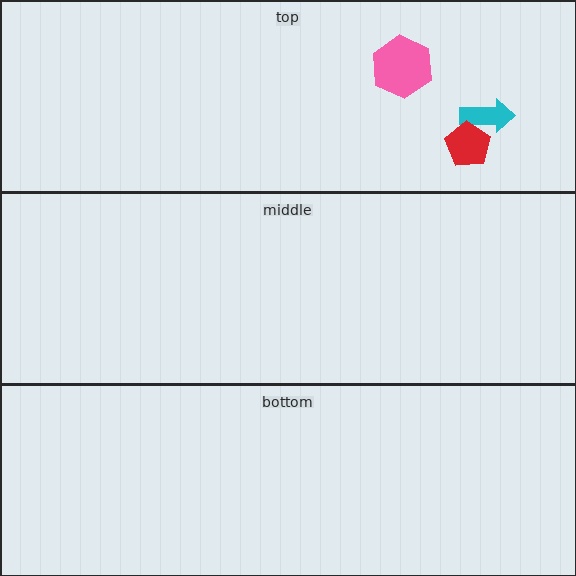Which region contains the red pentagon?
The top region.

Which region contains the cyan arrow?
The top region.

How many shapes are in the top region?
3.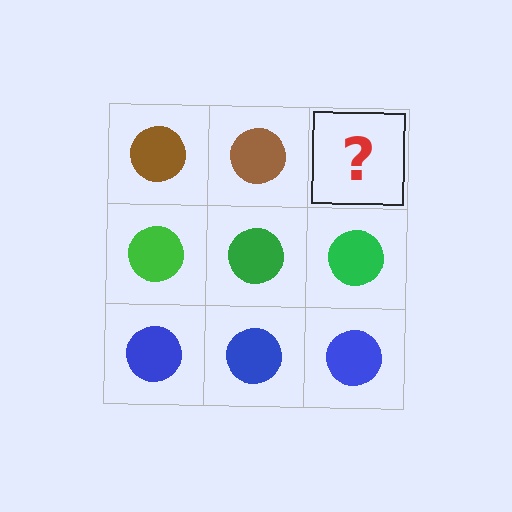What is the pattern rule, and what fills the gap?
The rule is that each row has a consistent color. The gap should be filled with a brown circle.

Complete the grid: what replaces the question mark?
The question mark should be replaced with a brown circle.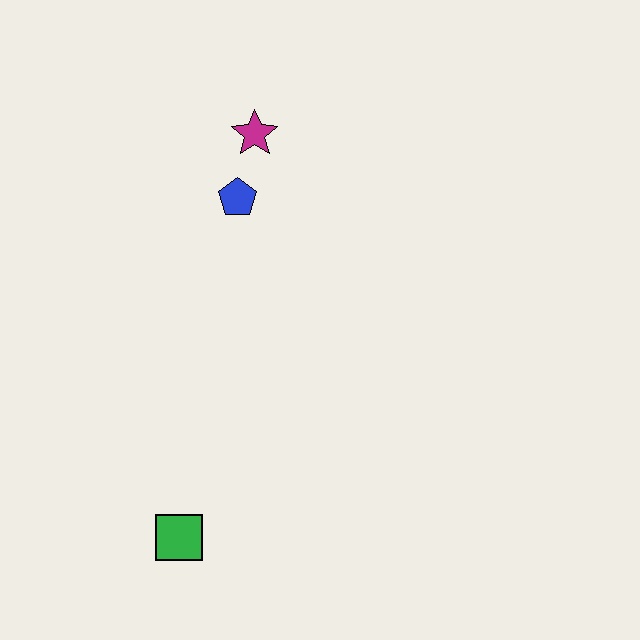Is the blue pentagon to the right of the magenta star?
No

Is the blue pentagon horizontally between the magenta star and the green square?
Yes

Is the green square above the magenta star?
No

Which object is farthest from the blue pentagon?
The green square is farthest from the blue pentagon.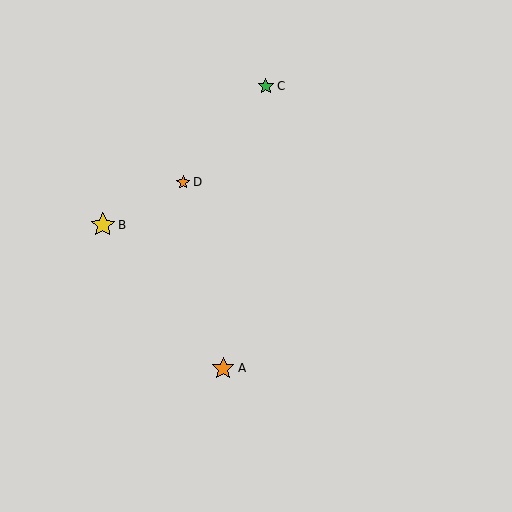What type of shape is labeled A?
Shape A is an orange star.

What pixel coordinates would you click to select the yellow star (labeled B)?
Click at (103, 225) to select the yellow star B.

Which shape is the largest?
The yellow star (labeled B) is the largest.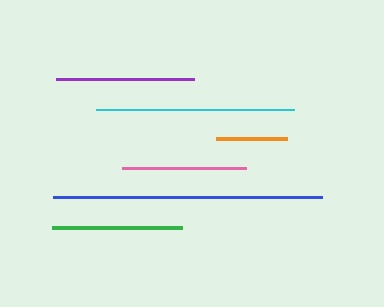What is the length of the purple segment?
The purple segment is approximately 138 pixels long.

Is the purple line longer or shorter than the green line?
The purple line is longer than the green line.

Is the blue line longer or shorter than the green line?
The blue line is longer than the green line.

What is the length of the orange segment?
The orange segment is approximately 71 pixels long.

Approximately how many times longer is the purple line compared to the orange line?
The purple line is approximately 2.0 times the length of the orange line.